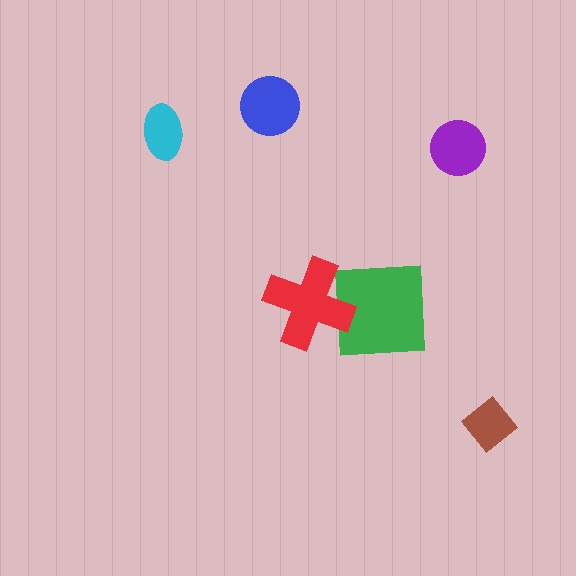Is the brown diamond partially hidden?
No, no other shape covers it.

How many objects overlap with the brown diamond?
0 objects overlap with the brown diamond.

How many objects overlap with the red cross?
1 object overlaps with the red cross.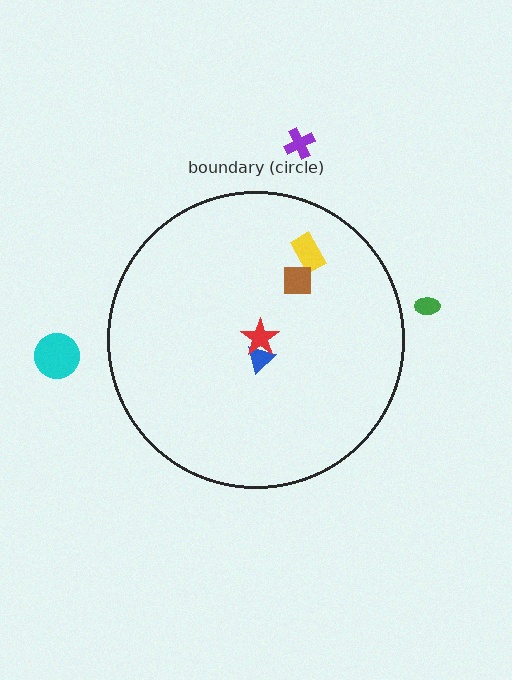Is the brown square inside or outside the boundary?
Inside.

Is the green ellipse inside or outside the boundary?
Outside.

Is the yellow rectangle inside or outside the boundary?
Inside.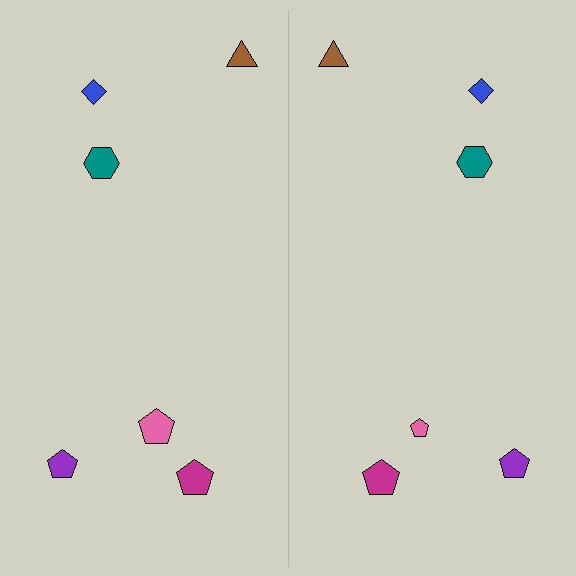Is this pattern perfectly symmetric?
No, the pattern is not perfectly symmetric. The pink pentagon on the right side has a different size than its mirror counterpart.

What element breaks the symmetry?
The pink pentagon on the right side has a different size than its mirror counterpart.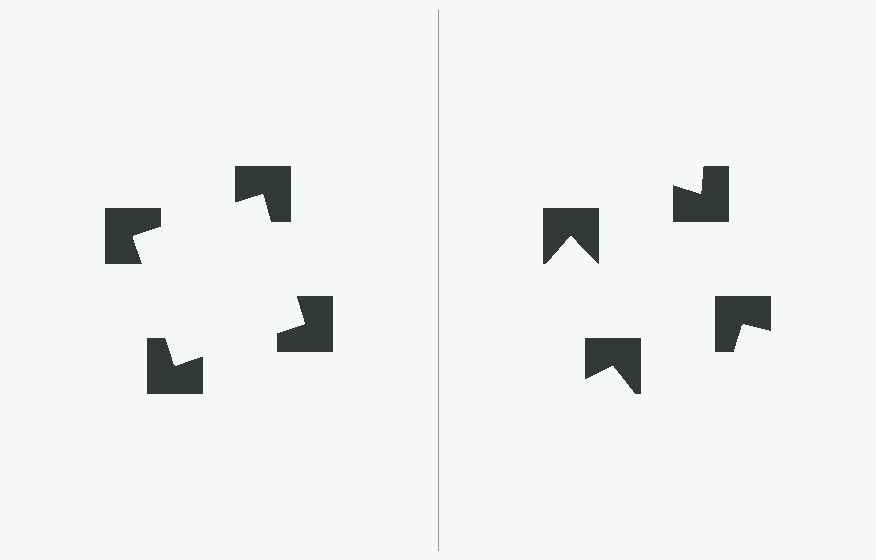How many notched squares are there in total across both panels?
8 — 4 on each side.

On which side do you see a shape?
An illusory square appears on the left side. On the right side the wedge cuts are rotated, so no coherent shape forms.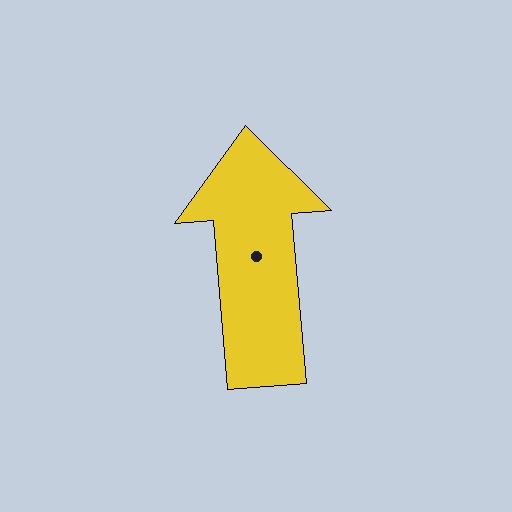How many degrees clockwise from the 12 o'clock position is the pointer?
Approximately 355 degrees.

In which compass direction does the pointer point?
North.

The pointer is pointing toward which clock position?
Roughly 12 o'clock.